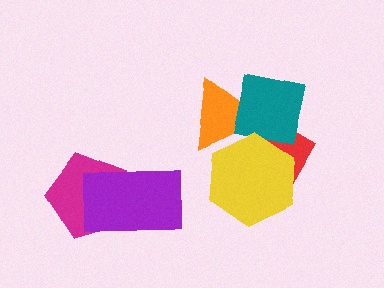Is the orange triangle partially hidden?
Yes, it is partially covered by another shape.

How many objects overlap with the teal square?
3 objects overlap with the teal square.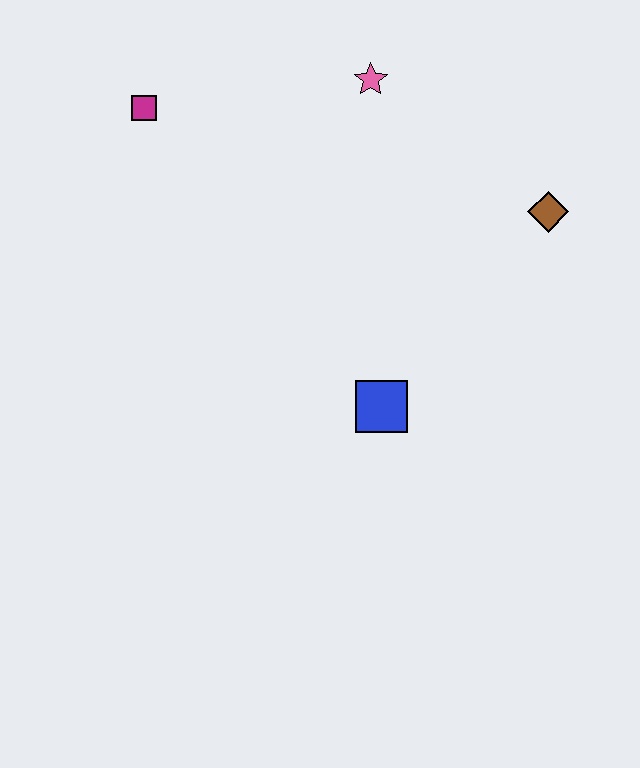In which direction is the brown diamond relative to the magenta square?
The brown diamond is to the right of the magenta square.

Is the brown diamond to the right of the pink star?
Yes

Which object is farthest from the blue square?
The magenta square is farthest from the blue square.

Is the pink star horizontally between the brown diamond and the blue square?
No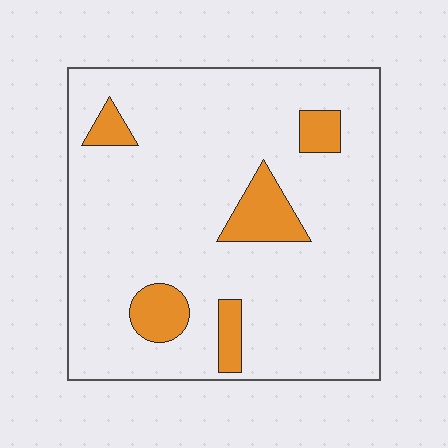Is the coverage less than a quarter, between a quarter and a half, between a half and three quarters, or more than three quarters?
Less than a quarter.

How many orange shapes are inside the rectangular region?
5.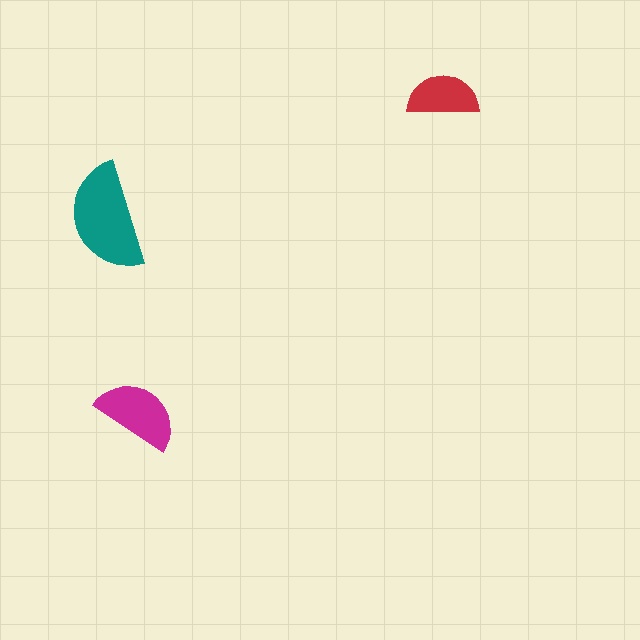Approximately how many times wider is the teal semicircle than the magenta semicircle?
About 1.5 times wider.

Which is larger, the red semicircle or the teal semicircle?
The teal one.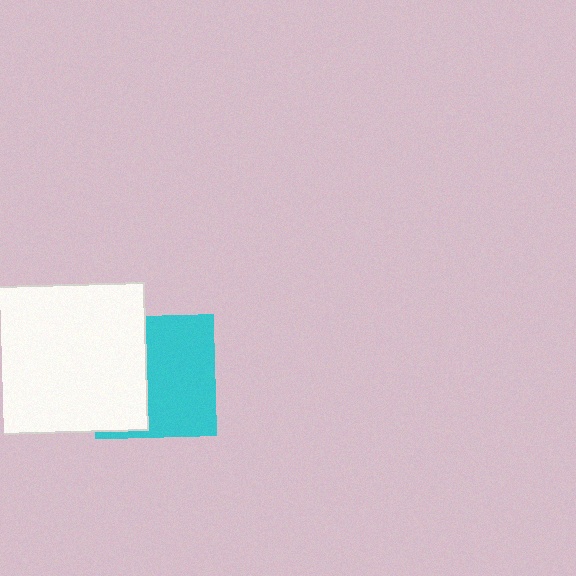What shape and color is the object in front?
The object in front is a white square.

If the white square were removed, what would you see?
You would see the complete cyan square.